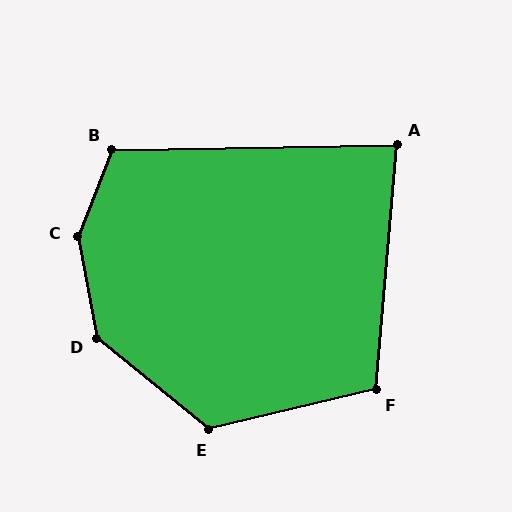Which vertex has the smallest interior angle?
A, at approximately 84 degrees.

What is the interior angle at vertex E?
Approximately 128 degrees (obtuse).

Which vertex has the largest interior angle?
C, at approximately 148 degrees.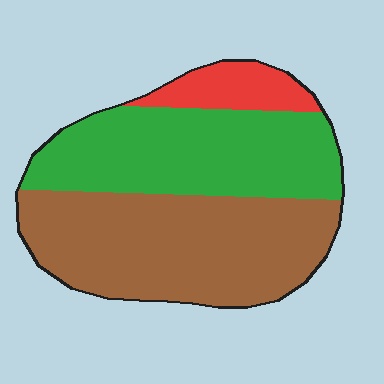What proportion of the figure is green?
Green takes up between a third and a half of the figure.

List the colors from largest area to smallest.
From largest to smallest: brown, green, red.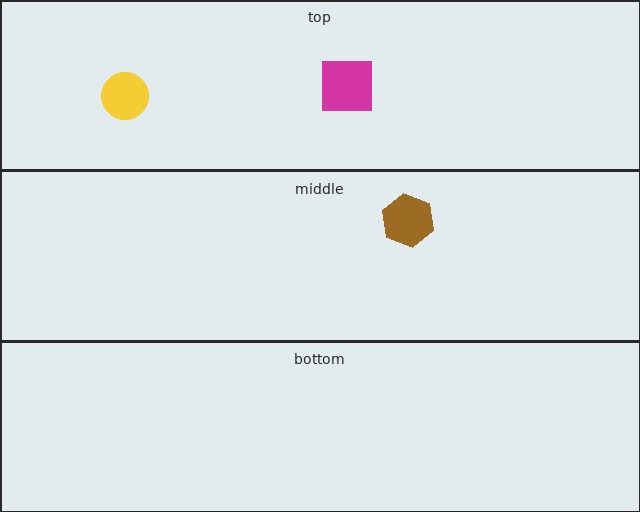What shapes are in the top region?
The magenta square, the yellow circle.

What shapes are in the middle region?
The brown hexagon.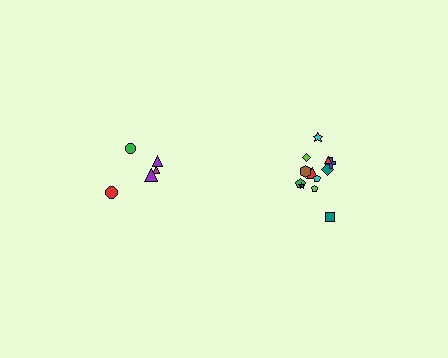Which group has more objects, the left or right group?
The right group.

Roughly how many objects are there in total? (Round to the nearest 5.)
Roughly 15 objects in total.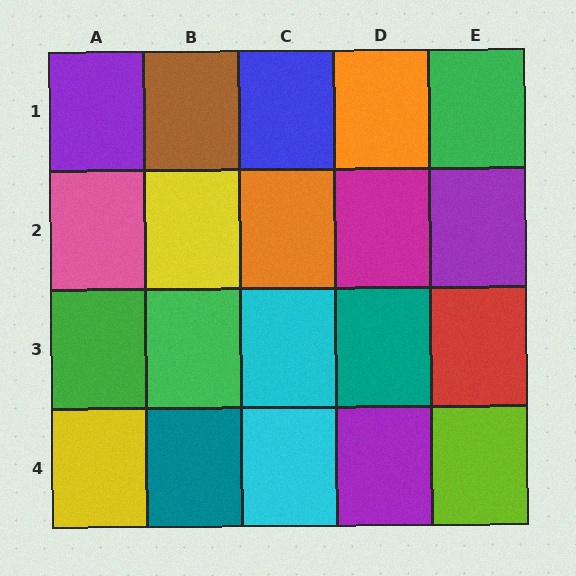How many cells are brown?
1 cell is brown.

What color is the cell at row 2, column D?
Magenta.